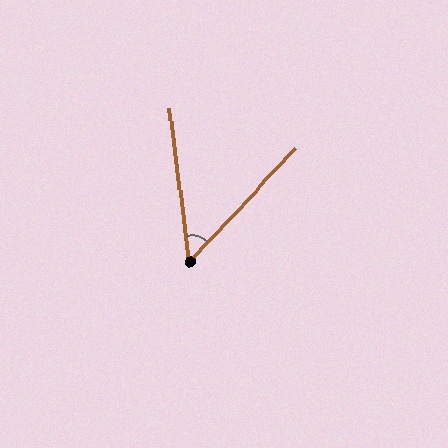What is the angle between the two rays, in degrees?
Approximately 51 degrees.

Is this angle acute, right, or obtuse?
It is acute.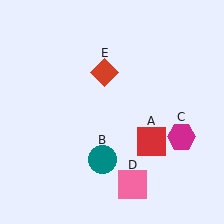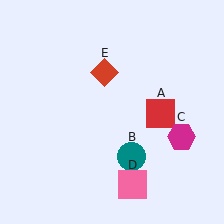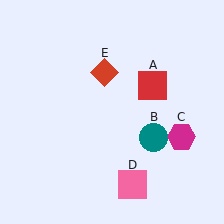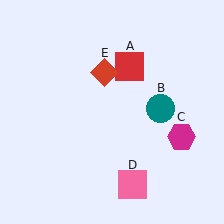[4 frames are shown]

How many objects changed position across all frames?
2 objects changed position: red square (object A), teal circle (object B).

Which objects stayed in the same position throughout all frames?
Magenta hexagon (object C) and pink square (object D) and red diamond (object E) remained stationary.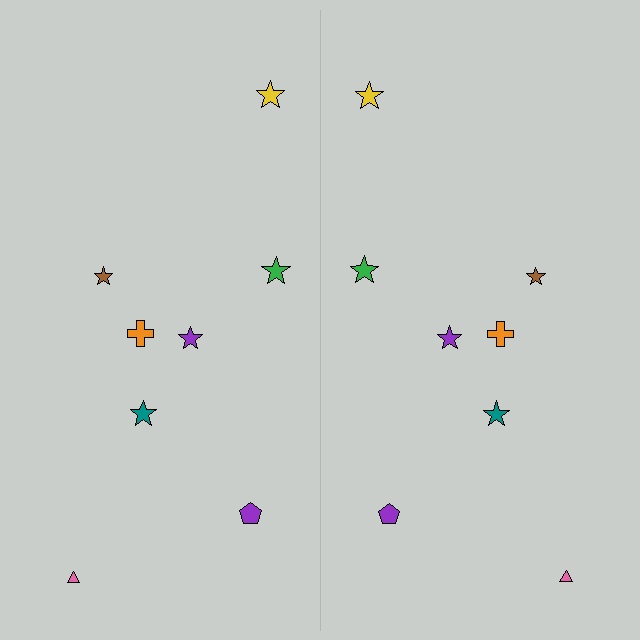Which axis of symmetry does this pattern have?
The pattern has a vertical axis of symmetry running through the center of the image.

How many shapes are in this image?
There are 16 shapes in this image.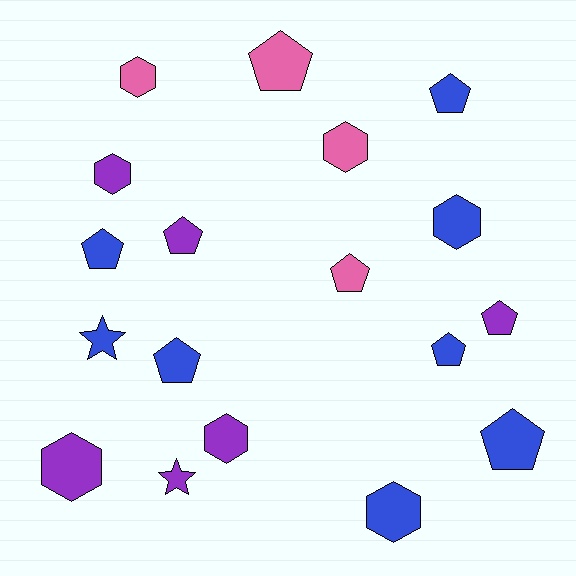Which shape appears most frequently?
Pentagon, with 9 objects.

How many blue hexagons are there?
There are 2 blue hexagons.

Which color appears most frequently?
Blue, with 8 objects.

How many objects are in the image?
There are 18 objects.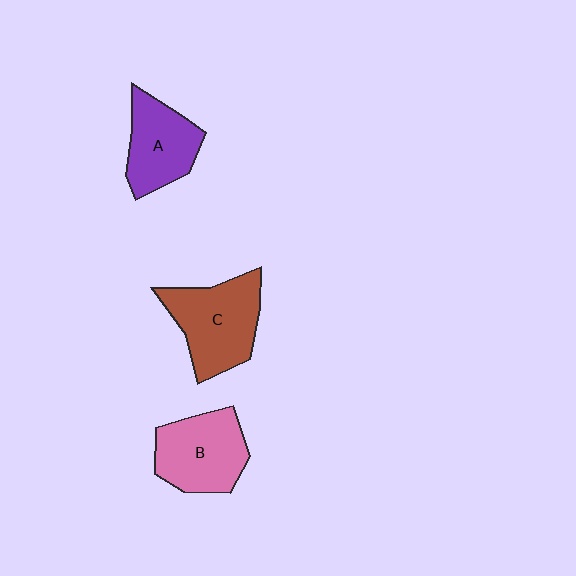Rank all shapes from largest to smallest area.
From largest to smallest: C (brown), B (pink), A (purple).